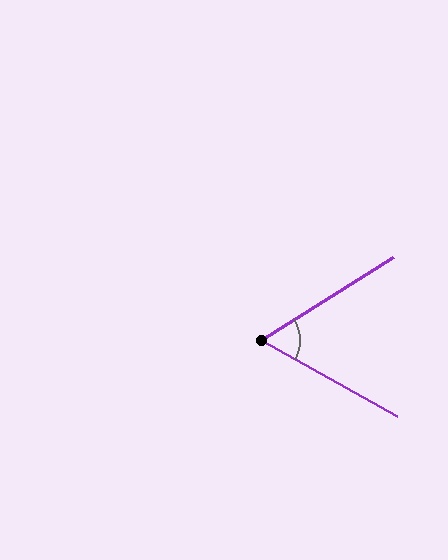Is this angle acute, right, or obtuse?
It is acute.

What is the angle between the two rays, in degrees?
Approximately 62 degrees.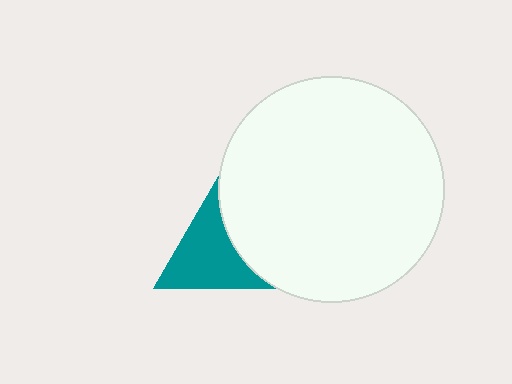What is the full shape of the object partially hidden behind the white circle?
The partially hidden object is a teal triangle.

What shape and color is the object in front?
The object in front is a white circle.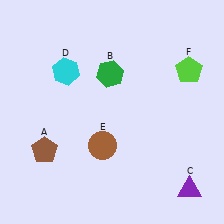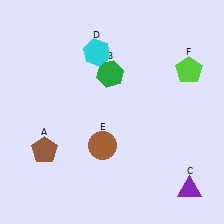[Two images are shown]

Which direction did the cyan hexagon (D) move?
The cyan hexagon (D) moved right.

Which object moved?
The cyan hexagon (D) moved right.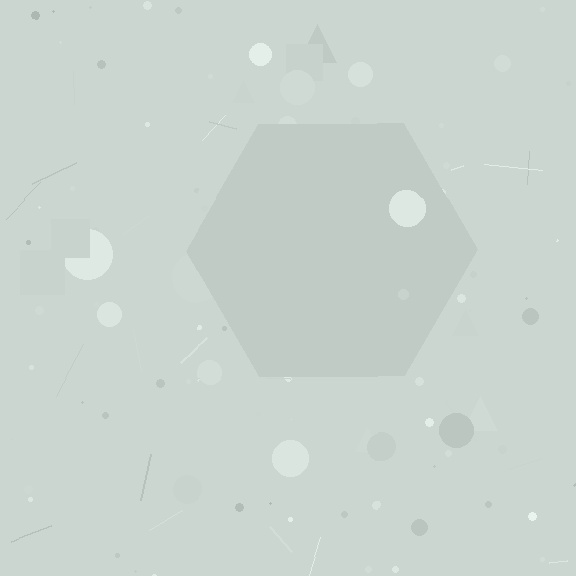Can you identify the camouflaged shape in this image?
The camouflaged shape is a hexagon.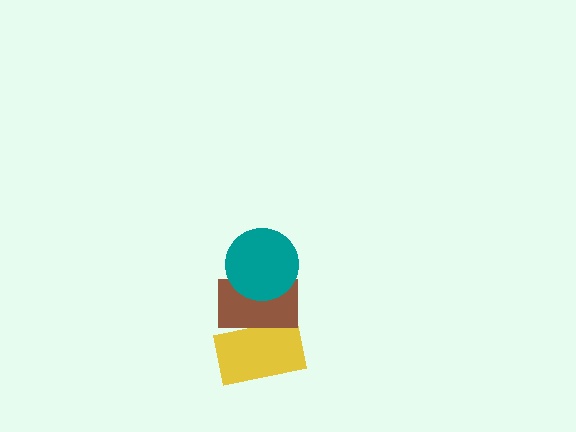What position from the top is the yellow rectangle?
The yellow rectangle is 3rd from the top.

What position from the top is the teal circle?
The teal circle is 1st from the top.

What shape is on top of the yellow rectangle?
The brown rectangle is on top of the yellow rectangle.